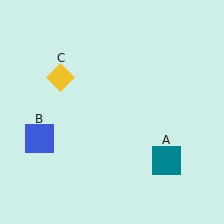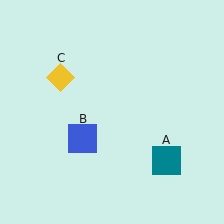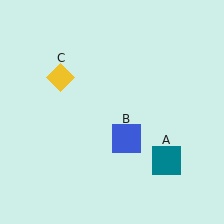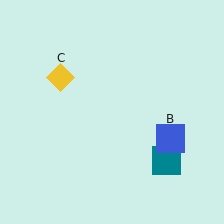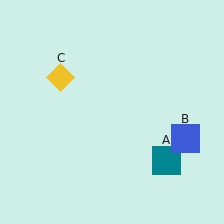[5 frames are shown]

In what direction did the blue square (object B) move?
The blue square (object B) moved right.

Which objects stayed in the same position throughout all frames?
Teal square (object A) and yellow diamond (object C) remained stationary.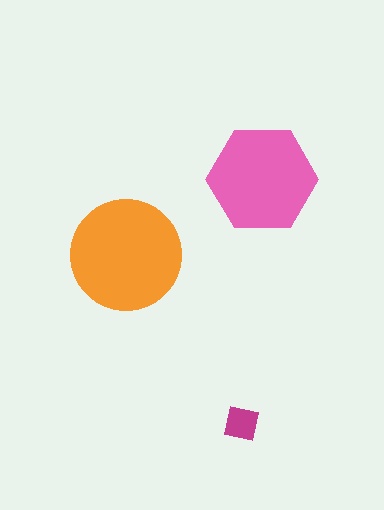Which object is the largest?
The orange circle.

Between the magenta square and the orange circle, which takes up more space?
The orange circle.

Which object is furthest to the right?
The pink hexagon is rightmost.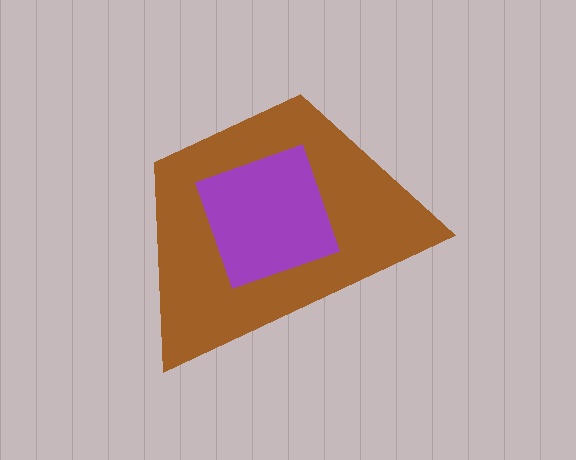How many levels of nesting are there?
2.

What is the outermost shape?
The brown trapezoid.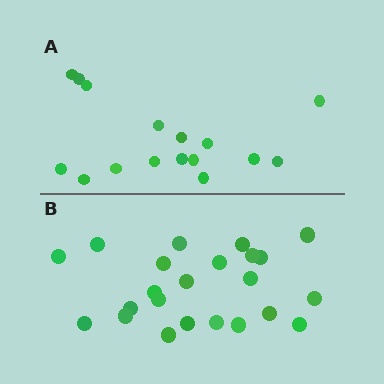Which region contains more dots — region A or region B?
Region B (the bottom region) has more dots.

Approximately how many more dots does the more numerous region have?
Region B has roughly 8 or so more dots than region A.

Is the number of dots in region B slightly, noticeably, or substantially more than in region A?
Region B has noticeably more, but not dramatically so. The ratio is roughly 1.4 to 1.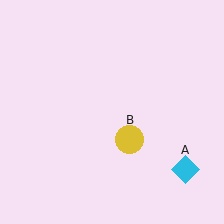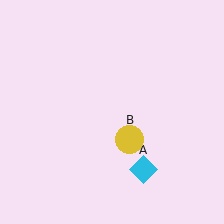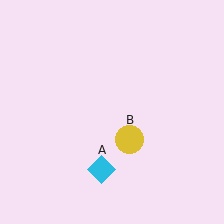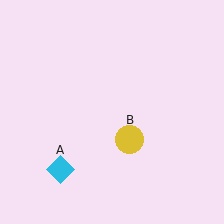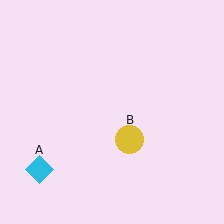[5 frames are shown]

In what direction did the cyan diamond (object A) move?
The cyan diamond (object A) moved left.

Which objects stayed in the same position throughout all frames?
Yellow circle (object B) remained stationary.